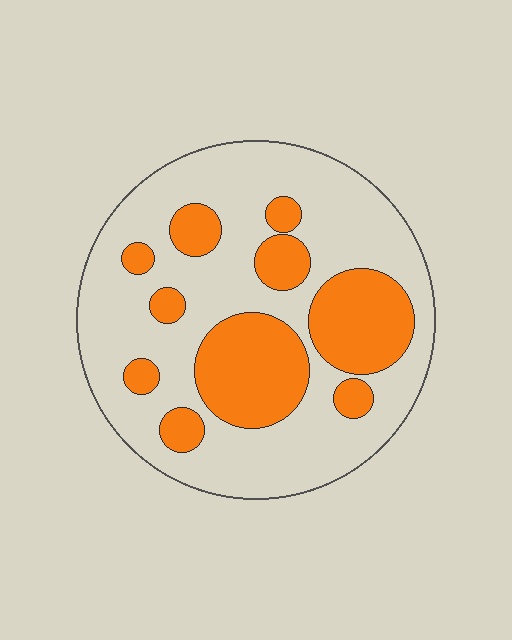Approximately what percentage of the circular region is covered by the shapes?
Approximately 30%.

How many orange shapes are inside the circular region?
10.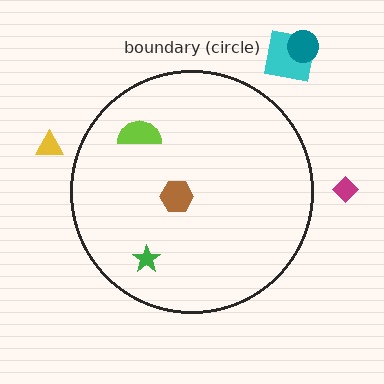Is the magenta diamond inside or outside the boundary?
Outside.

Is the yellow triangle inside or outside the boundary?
Outside.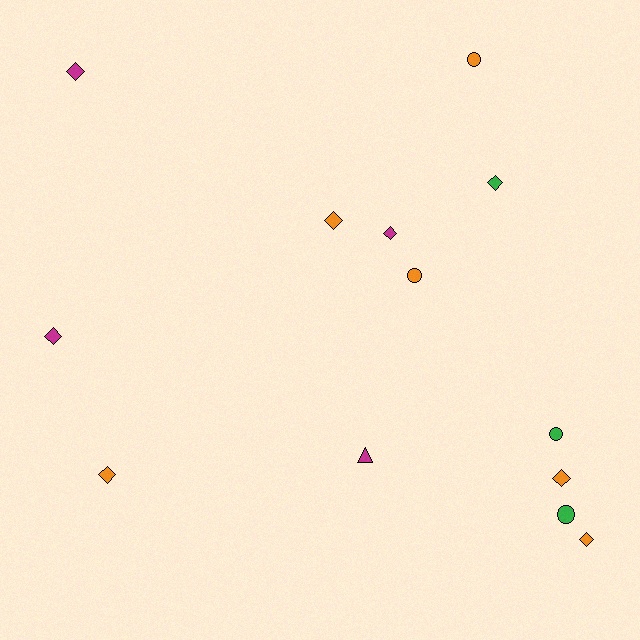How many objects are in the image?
There are 13 objects.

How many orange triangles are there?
There are no orange triangles.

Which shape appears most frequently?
Diamond, with 8 objects.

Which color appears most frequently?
Orange, with 6 objects.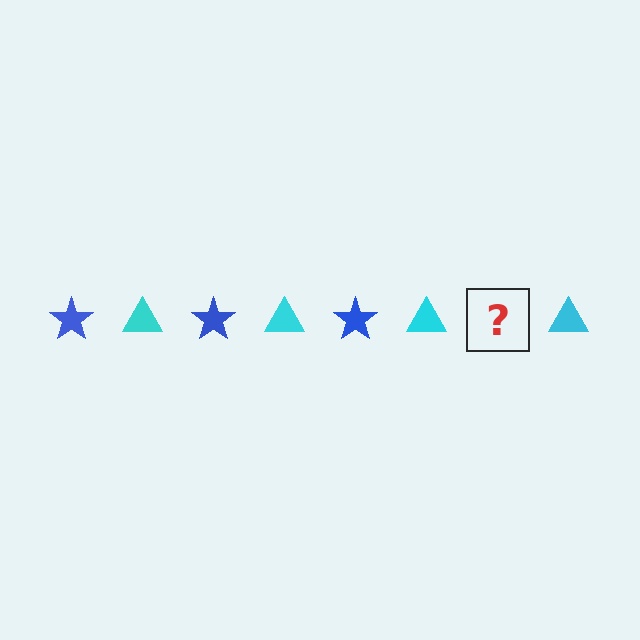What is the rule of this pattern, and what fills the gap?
The rule is that the pattern alternates between blue star and cyan triangle. The gap should be filled with a blue star.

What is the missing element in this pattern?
The missing element is a blue star.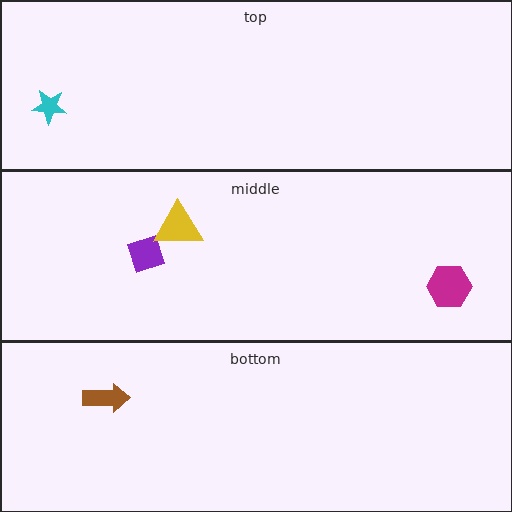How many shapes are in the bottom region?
1.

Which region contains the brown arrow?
The bottom region.